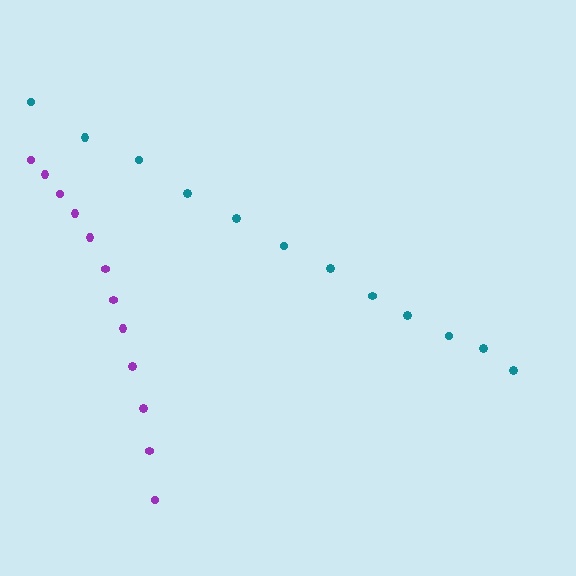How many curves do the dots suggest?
There are 2 distinct paths.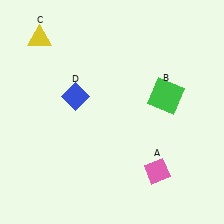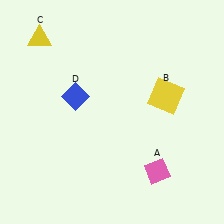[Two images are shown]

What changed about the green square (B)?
In Image 1, B is green. In Image 2, it changed to yellow.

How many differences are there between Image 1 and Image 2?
There is 1 difference between the two images.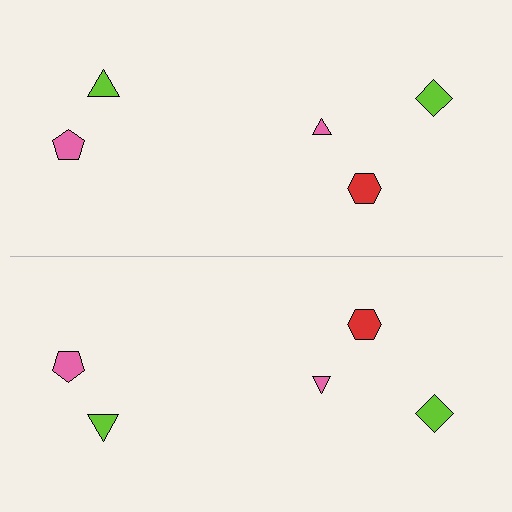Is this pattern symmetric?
Yes, this pattern has bilateral (reflection) symmetry.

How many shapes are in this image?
There are 10 shapes in this image.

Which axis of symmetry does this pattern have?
The pattern has a horizontal axis of symmetry running through the center of the image.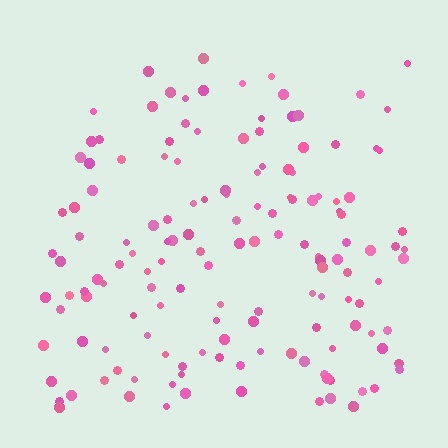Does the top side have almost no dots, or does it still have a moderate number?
Still a moderate number, just noticeably fewer than the bottom.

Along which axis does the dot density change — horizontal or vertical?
Vertical.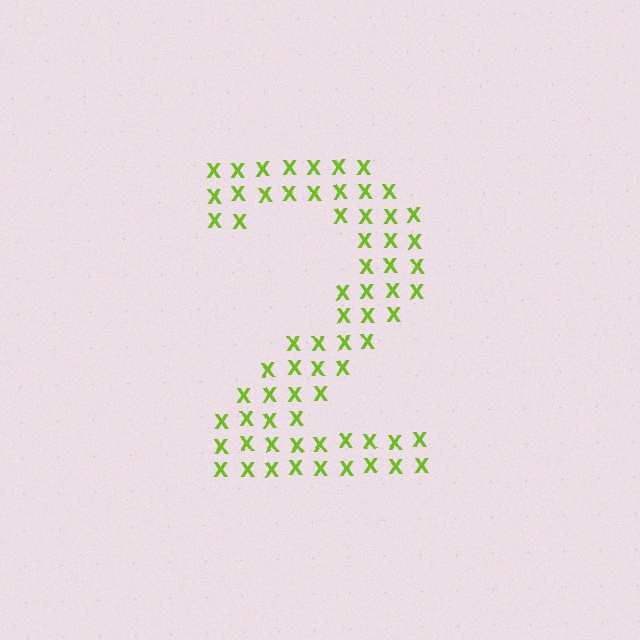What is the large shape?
The large shape is the digit 2.